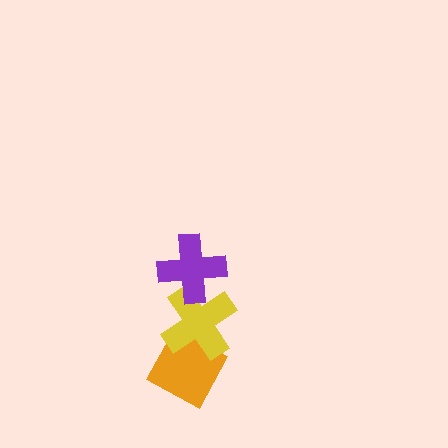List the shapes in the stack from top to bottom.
From top to bottom: the purple cross, the yellow cross, the orange diamond.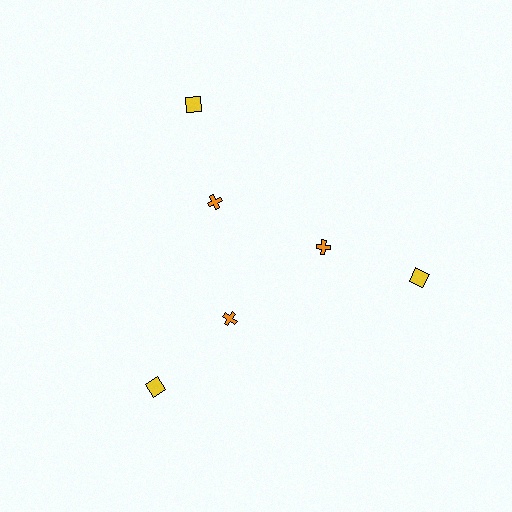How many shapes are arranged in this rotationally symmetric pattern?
There are 6 shapes, arranged in 3 groups of 2.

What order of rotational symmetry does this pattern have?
This pattern has 3-fold rotational symmetry.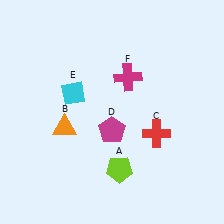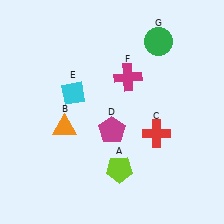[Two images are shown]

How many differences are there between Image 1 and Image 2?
There is 1 difference between the two images.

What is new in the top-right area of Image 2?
A green circle (G) was added in the top-right area of Image 2.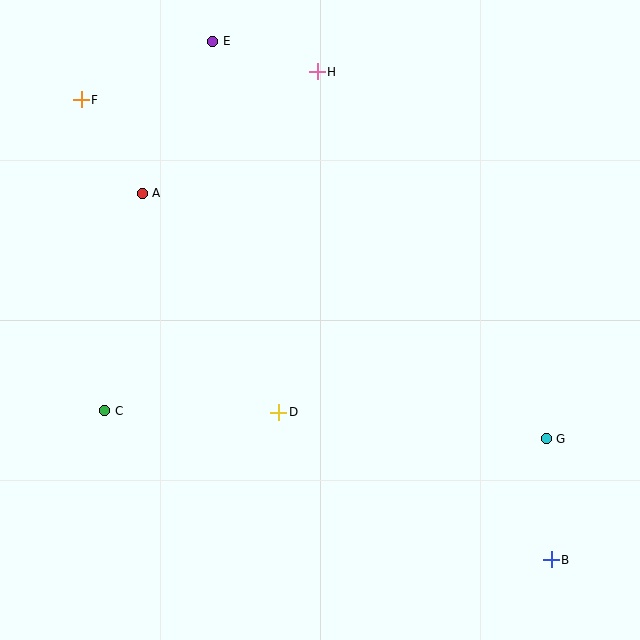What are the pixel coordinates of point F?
Point F is at (81, 100).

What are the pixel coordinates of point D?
Point D is at (279, 412).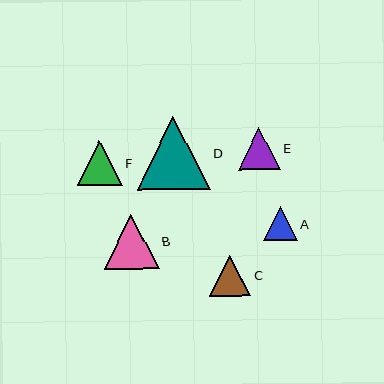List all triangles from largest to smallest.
From largest to smallest: D, B, F, E, C, A.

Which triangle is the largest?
Triangle D is the largest with a size of approximately 73 pixels.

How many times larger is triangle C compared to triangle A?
Triangle C is approximately 1.2 times the size of triangle A.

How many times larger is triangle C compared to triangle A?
Triangle C is approximately 1.2 times the size of triangle A.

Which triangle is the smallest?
Triangle A is the smallest with a size of approximately 33 pixels.